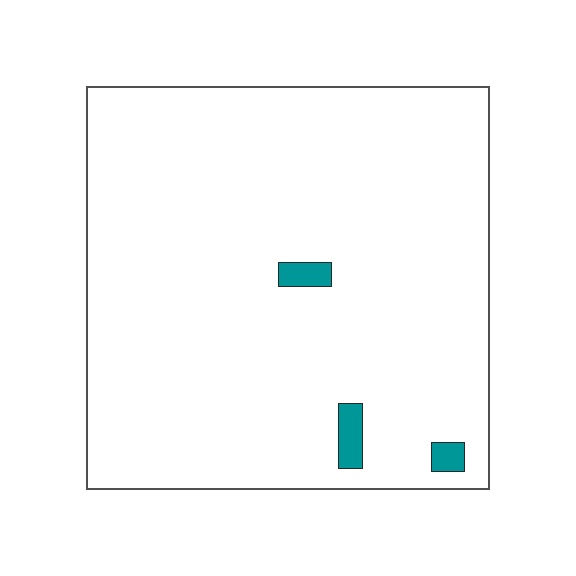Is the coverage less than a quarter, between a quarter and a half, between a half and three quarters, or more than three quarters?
Less than a quarter.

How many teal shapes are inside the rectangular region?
3.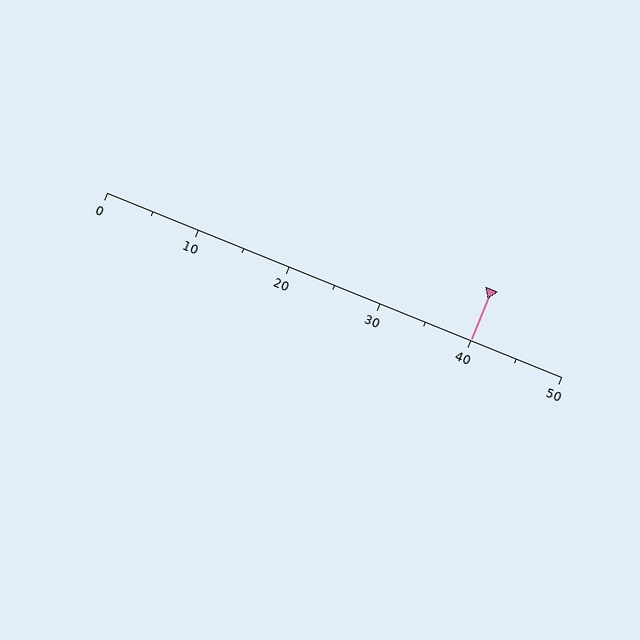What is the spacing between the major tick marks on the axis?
The major ticks are spaced 10 apart.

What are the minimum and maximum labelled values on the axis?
The axis runs from 0 to 50.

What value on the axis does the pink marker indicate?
The marker indicates approximately 40.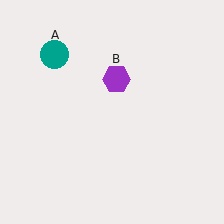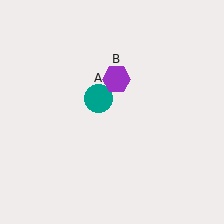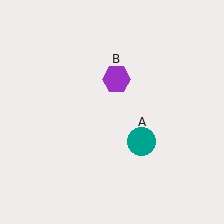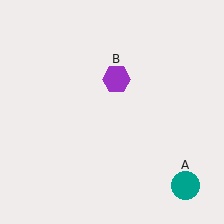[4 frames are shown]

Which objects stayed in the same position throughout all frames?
Purple hexagon (object B) remained stationary.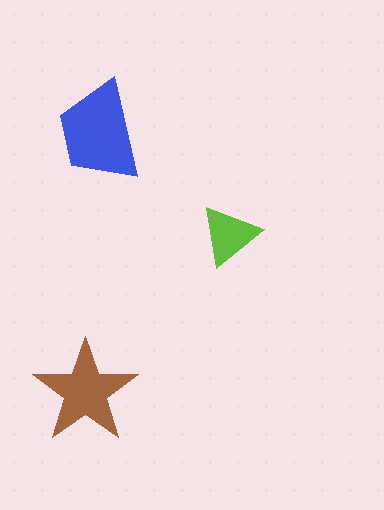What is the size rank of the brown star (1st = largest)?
2nd.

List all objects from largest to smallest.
The blue trapezoid, the brown star, the lime triangle.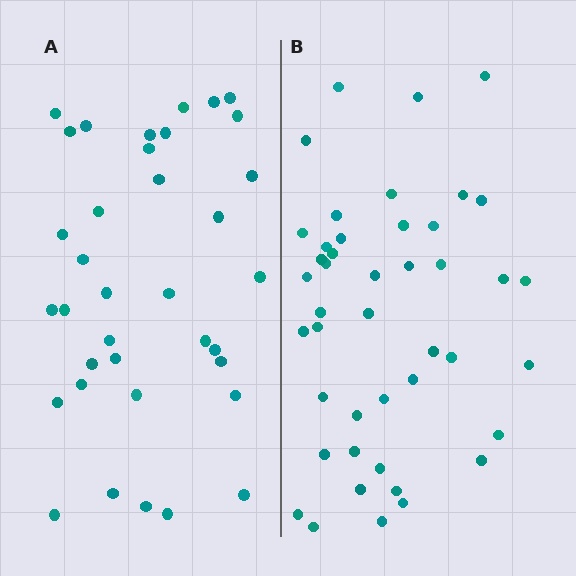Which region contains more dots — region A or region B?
Region B (the right region) has more dots.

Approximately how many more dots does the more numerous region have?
Region B has roughly 8 or so more dots than region A.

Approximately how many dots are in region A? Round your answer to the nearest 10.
About 40 dots. (The exact count is 36, which rounds to 40.)